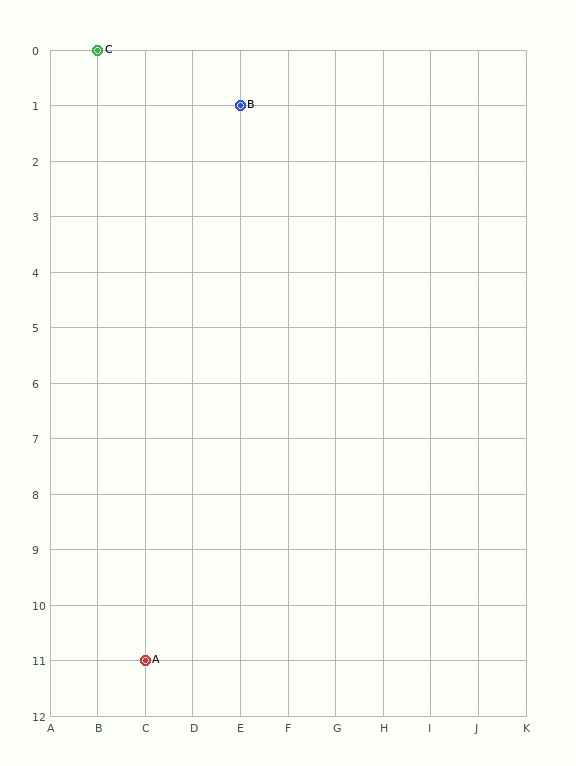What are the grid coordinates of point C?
Point C is at grid coordinates (B, 0).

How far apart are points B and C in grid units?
Points B and C are 3 columns and 1 row apart (about 3.2 grid units diagonally).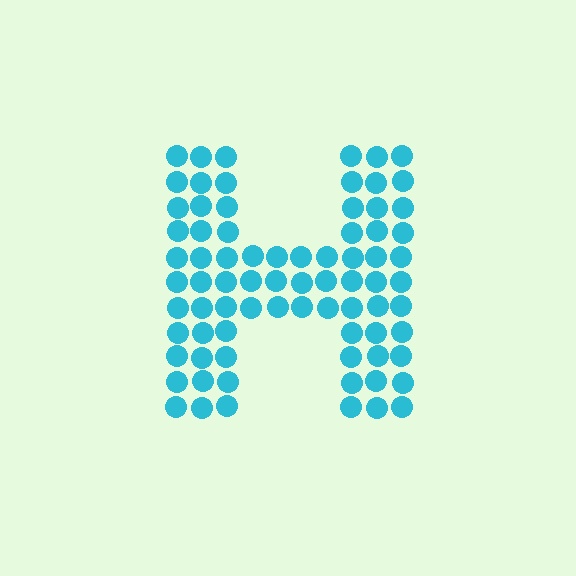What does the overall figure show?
The overall figure shows the letter H.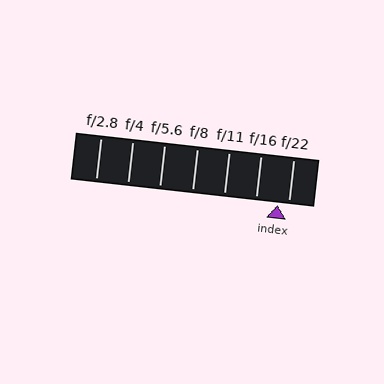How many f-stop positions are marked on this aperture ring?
There are 7 f-stop positions marked.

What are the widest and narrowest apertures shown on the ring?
The widest aperture shown is f/2.8 and the narrowest is f/22.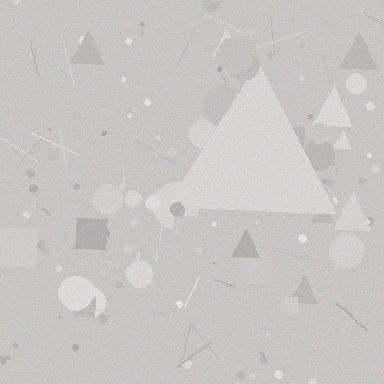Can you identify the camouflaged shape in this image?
The camouflaged shape is a triangle.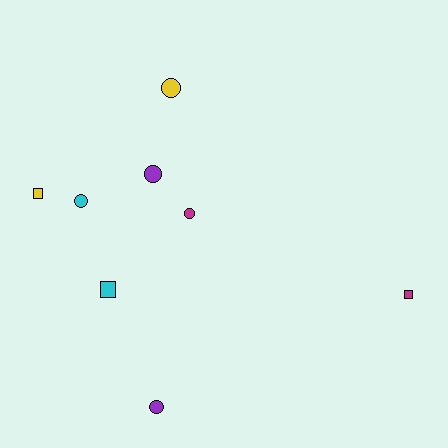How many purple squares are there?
There are no purple squares.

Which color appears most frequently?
Yellow, with 2 objects.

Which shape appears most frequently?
Circle, with 5 objects.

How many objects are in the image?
There are 8 objects.